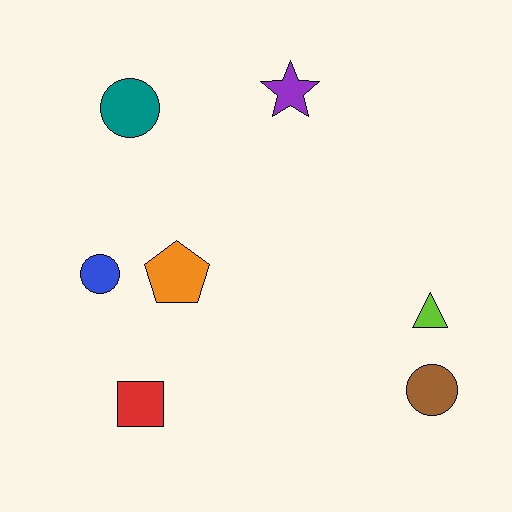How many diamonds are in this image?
There are no diamonds.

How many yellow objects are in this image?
There are no yellow objects.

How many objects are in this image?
There are 7 objects.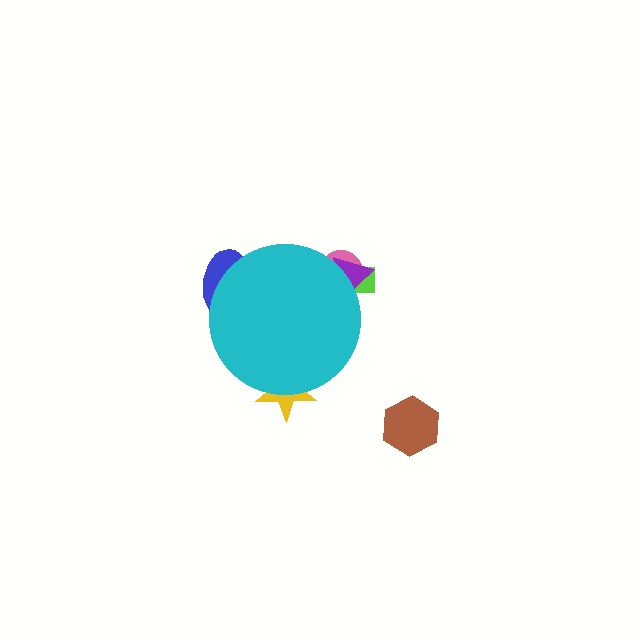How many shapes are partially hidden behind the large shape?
5 shapes are partially hidden.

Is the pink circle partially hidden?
Yes, the pink circle is partially hidden behind the cyan circle.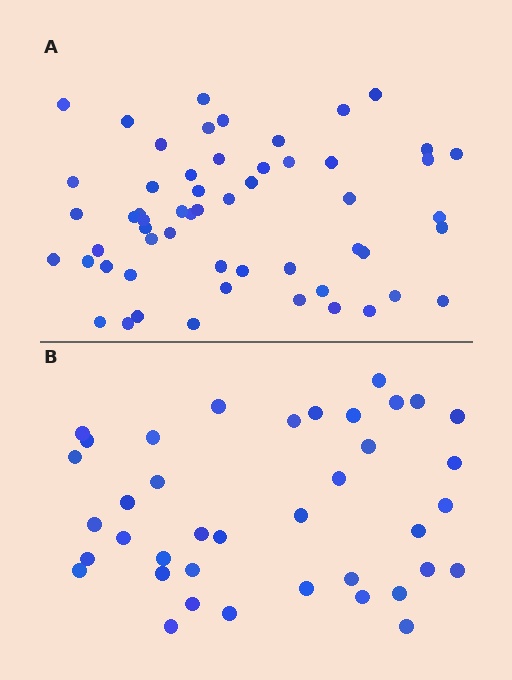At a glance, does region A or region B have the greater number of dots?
Region A (the top region) has more dots.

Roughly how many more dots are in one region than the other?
Region A has approximately 15 more dots than region B.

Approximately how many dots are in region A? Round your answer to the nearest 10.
About 60 dots. (The exact count is 56, which rounds to 60.)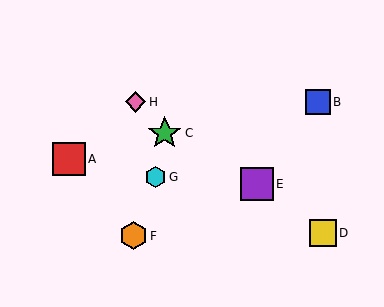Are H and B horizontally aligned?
Yes, both are at y≈102.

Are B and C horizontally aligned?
No, B is at y≈102 and C is at y≈133.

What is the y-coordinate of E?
Object E is at y≈184.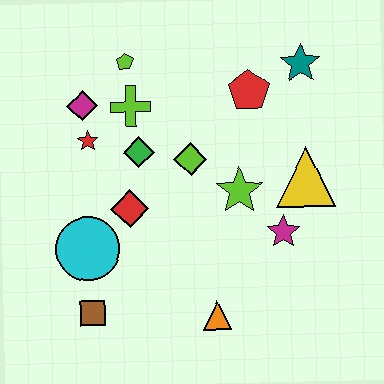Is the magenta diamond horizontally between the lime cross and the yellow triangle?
No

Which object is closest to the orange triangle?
The magenta star is closest to the orange triangle.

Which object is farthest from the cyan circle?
The teal star is farthest from the cyan circle.